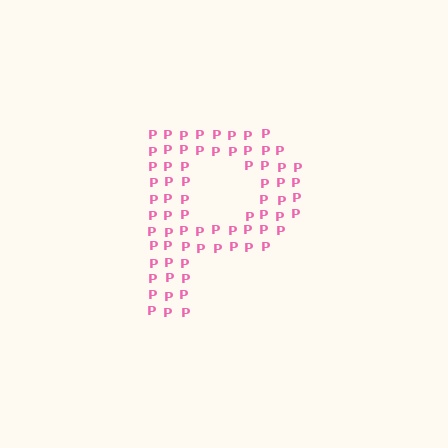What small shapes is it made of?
It is made of small letter P's.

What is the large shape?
The large shape is the letter P.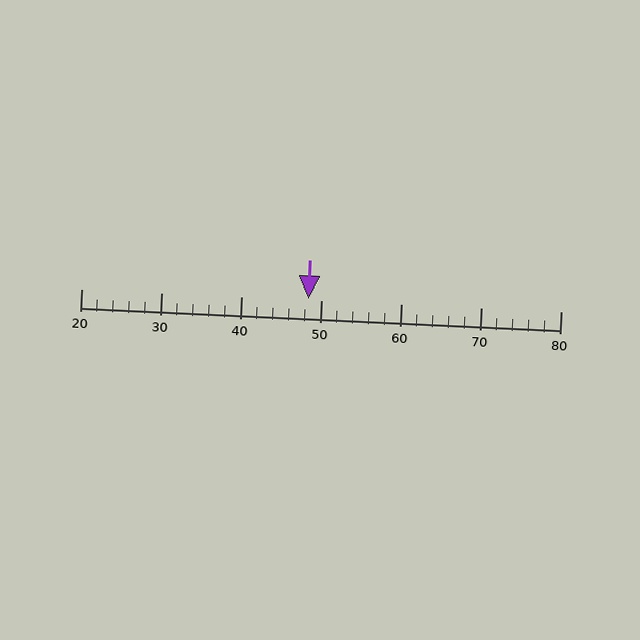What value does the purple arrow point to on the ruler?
The purple arrow points to approximately 48.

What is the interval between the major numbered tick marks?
The major tick marks are spaced 10 units apart.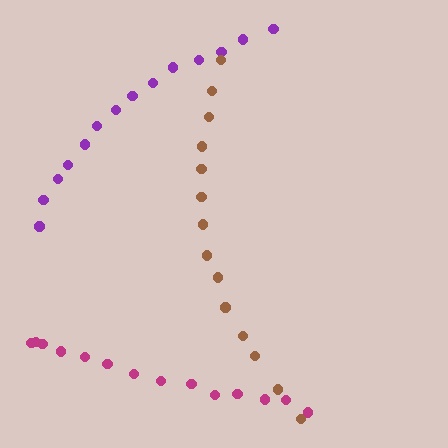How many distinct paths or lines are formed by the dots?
There are 3 distinct paths.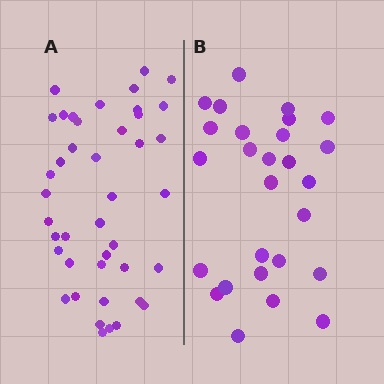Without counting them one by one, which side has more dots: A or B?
Region A (the left region) has more dots.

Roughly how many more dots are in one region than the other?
Region A has approximately 15 more dots than region B.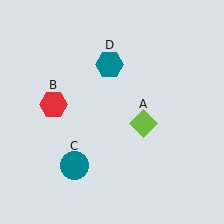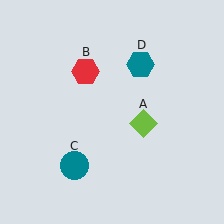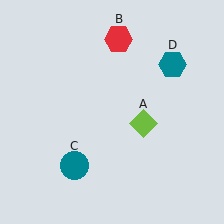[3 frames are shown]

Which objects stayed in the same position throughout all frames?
Lime diamond (object A) and teal circle (object C) remained stationary.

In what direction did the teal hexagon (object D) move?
The teal hexagon (object D) moved right.